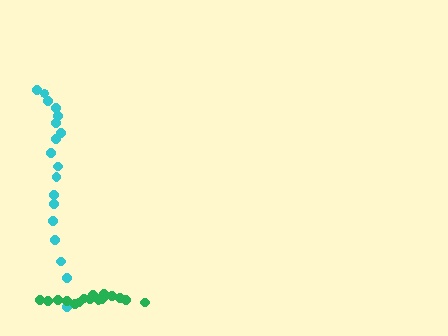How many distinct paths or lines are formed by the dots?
There are 2 distinct paths.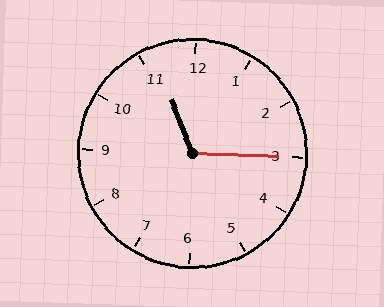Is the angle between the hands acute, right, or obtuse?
It is obtuse.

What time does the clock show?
11:15.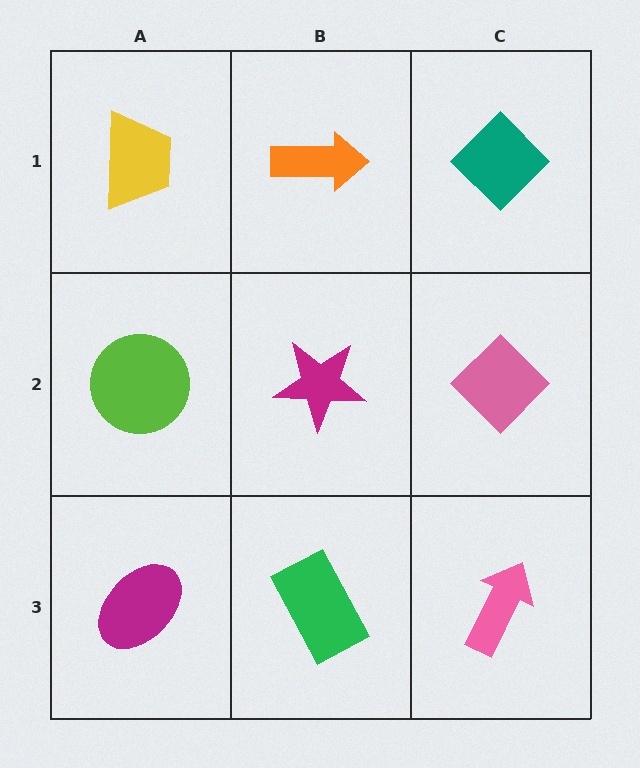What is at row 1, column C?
A teal diamond.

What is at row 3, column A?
A magenta ellipse.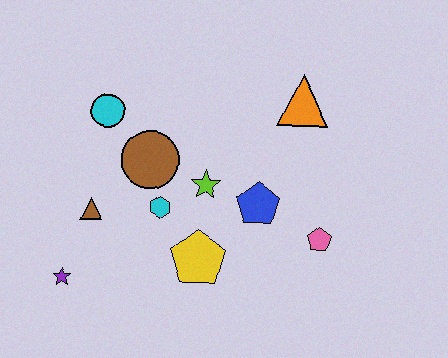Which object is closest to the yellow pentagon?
The cyan hexagon is closest to the yellow pentagon.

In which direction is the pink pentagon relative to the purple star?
The pink pentagon is to the right of the purple star.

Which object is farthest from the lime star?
The purple star is farthest from the lime star.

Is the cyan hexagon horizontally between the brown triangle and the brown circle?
No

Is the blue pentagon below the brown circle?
Yes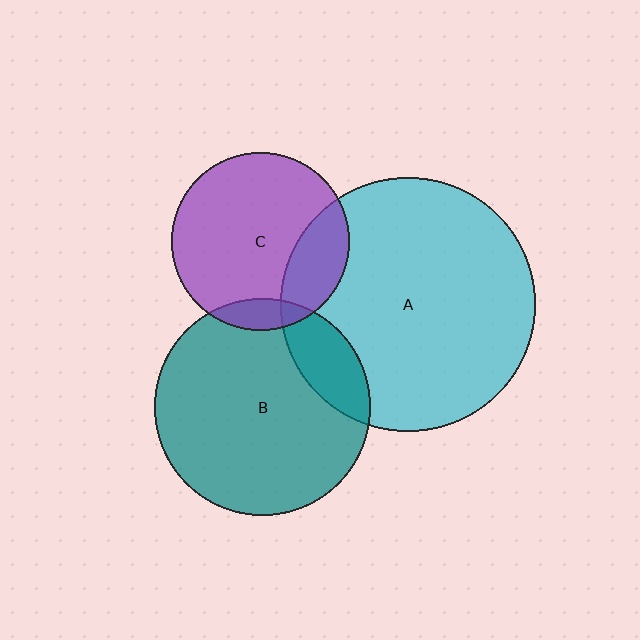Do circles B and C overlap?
Yes.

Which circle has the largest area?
Circle A (cyan).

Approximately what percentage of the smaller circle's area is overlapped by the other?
Approximately 10%.